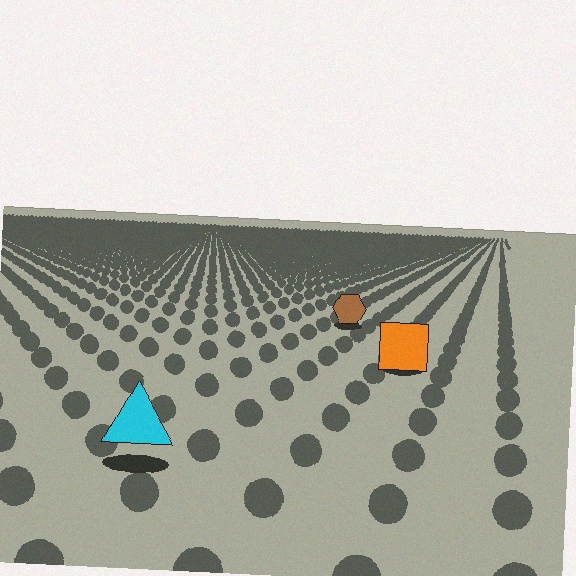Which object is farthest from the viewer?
The brown hexagon is farthest from the viewer. It appears smaller and the ground texture around it is denser.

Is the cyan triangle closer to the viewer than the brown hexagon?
Yes. The cyan triangle is closer — you can tell from the texture gradient: the ground texture is coarser near it.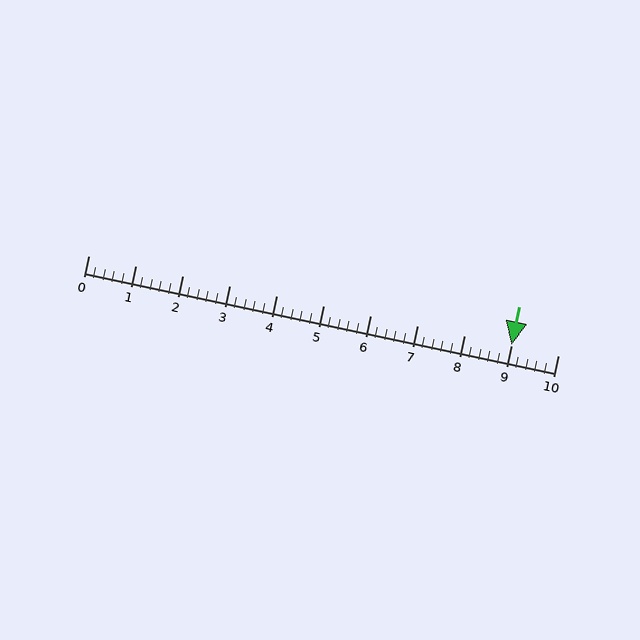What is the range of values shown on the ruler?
The ruler shows values from 0 to 10.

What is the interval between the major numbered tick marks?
The major tick marks are spaced 1 units apart.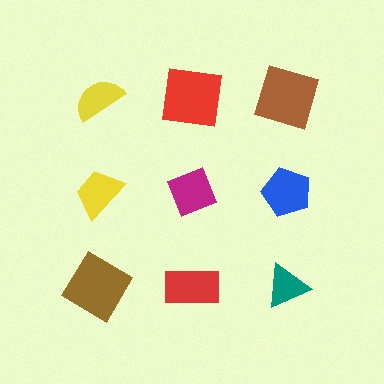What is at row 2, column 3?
A blue pentagon.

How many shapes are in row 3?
3 shapes.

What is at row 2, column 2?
A magenta diamond.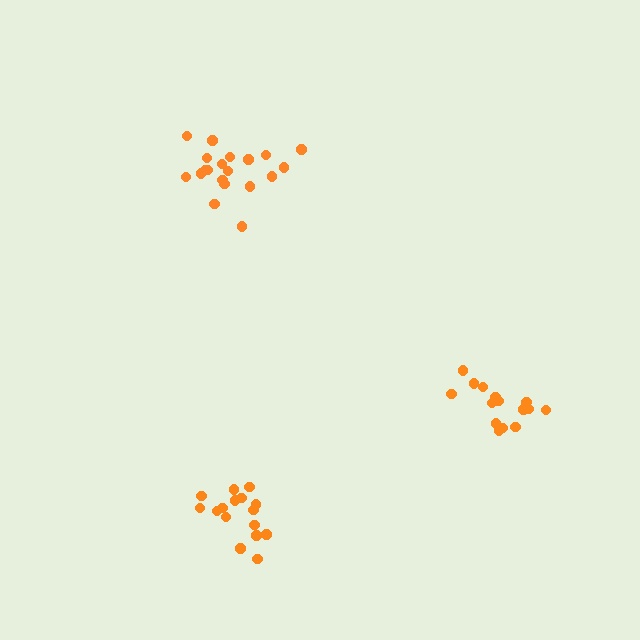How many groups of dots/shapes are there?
There are 3 groups.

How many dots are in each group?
Group 1: 16 dots, Group 2: 15 dots, Group 3: 20 dots (51 total).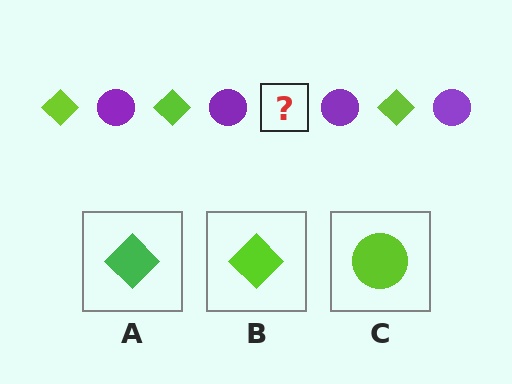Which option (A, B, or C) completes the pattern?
B.